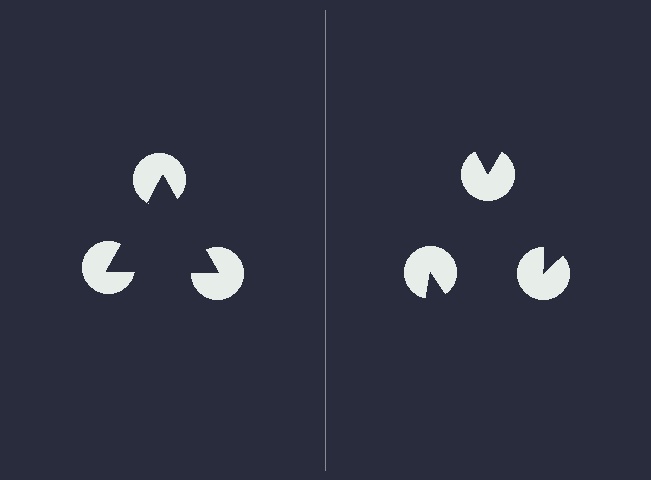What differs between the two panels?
The pac-man discs are positioned identically on both sides; only the wedge orientations differ. On the left they align to a triangle; on the right they are misaligned.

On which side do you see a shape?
An illusory triangle appears on the left side. On the right side the wedge cuts are rotated, so no coherent shape forms.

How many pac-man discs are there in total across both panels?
6 — 3 on each side.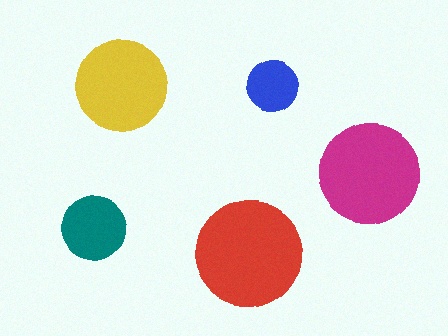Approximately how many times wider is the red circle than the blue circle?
About 2 times wider.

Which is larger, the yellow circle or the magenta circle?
The magenta one.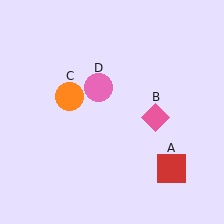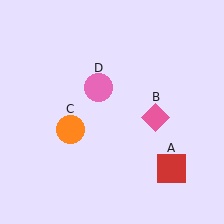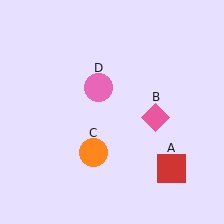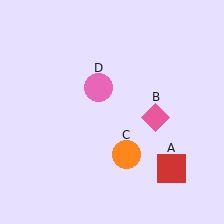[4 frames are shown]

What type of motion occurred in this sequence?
The orange circle (object C) rotated counterclockwise around the center of the scene.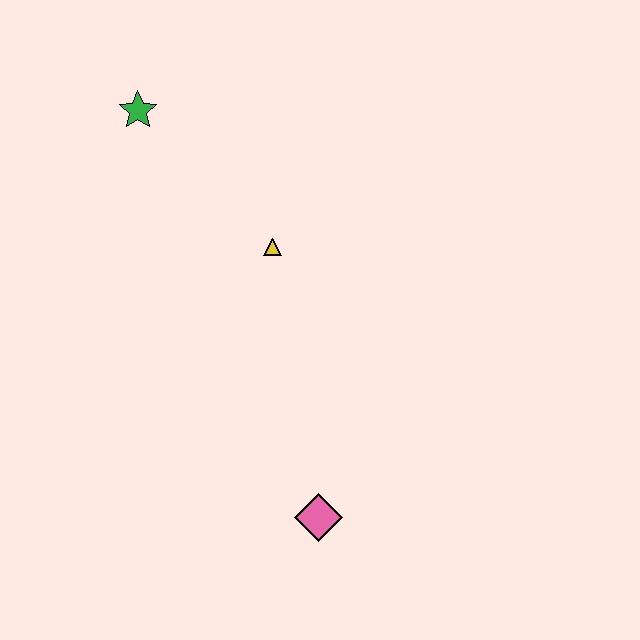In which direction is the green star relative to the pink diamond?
The green star is above the pink diamond.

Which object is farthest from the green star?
The pink diamond is farthest from the green star.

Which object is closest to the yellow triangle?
The green star is closest to the yellow triangle.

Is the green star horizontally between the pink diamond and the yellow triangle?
No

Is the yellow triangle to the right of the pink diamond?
No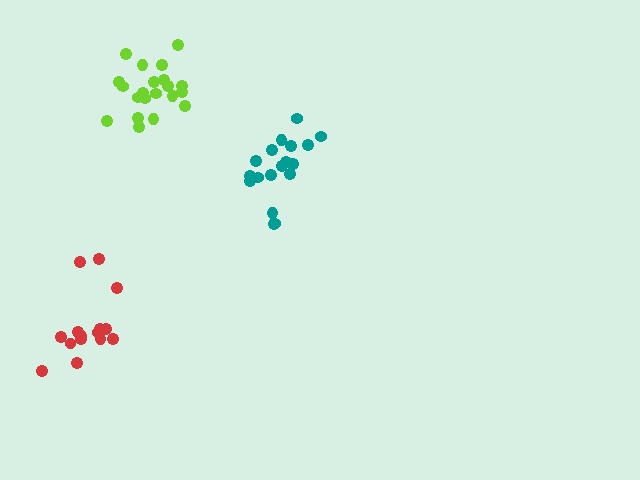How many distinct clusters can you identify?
There are 3 distinct clusters.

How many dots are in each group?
Group 1: 21 dots, Group 2: 18 dots, Group 3: 15 dots (54 total).